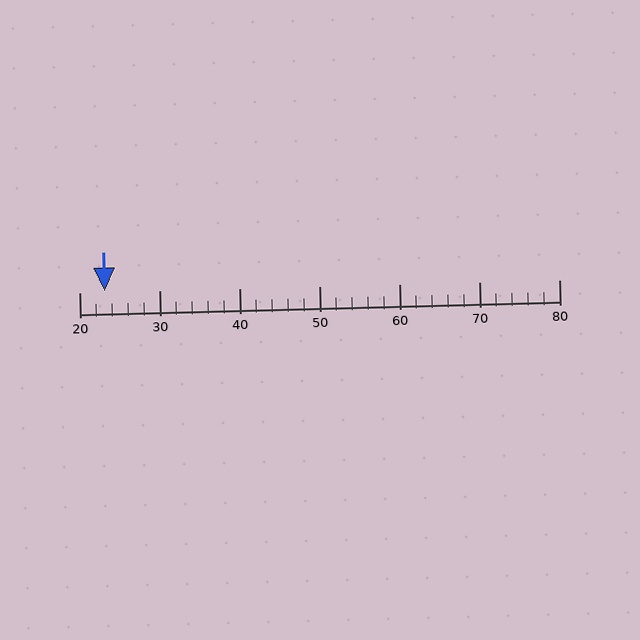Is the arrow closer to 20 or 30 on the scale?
The arrow is closer to 20.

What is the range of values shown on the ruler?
The ruler shows values from 20 to 80.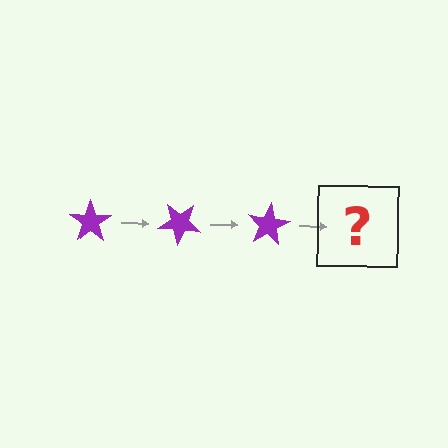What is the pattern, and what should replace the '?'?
The pattern is that the star rotates 40 degrees each step. The '?' should be a purple star rotated 120 degrees.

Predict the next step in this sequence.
The next step is a purple star rotated 120 degrees.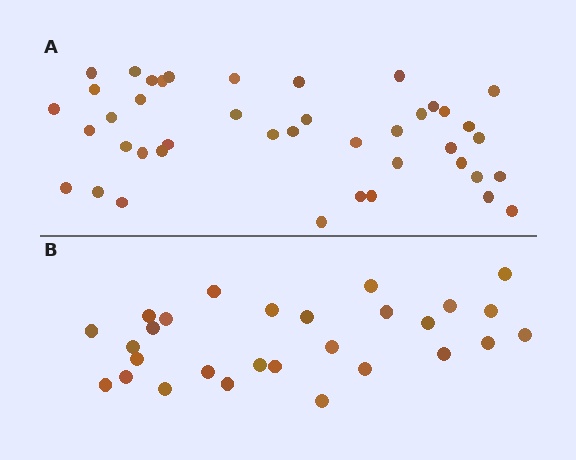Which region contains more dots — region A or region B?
Region A (the top region) has more dots.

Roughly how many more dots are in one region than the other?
Region A has approximately 15 more dots than region B.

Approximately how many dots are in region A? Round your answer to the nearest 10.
About 40 dots. (The exact count is 42, which rounds to 40.)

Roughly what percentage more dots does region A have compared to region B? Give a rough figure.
About 50% more.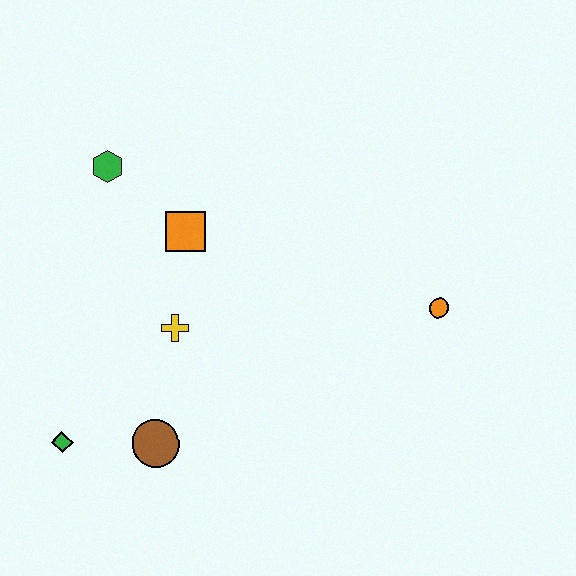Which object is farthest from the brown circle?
The orange circle is farthest from the brown circle.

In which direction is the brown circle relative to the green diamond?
The brown circle is to the right of the green diamond.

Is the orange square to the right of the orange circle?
No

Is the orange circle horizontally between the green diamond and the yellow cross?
No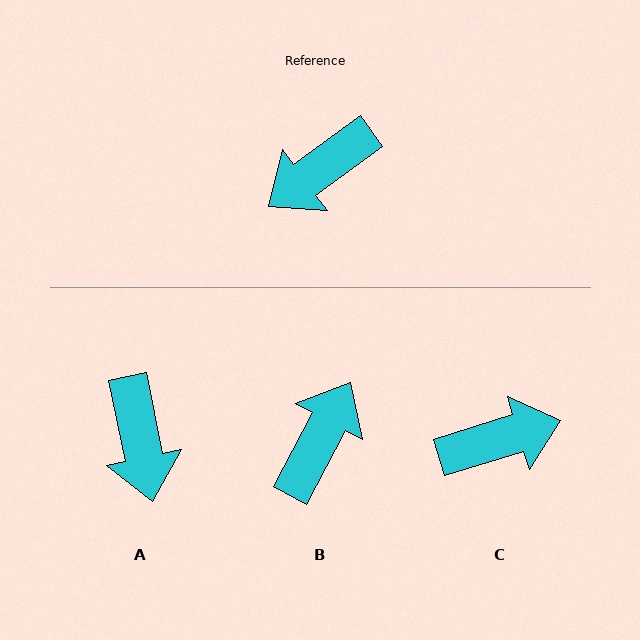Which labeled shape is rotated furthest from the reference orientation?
C, about 161 degrees away.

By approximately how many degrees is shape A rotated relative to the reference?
Approximately 65 degrees counter-clockwise.